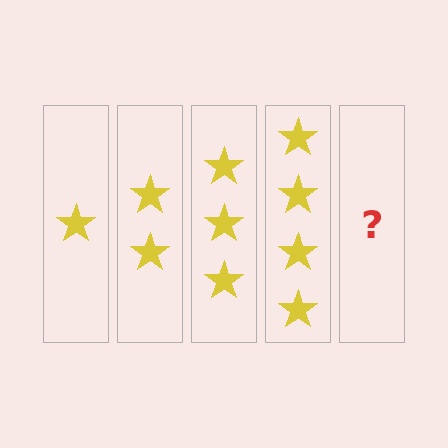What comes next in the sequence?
The next element should be 5 stars.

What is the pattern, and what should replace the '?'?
The pattern is that each step adds one more star. The '?' should be 5 stars.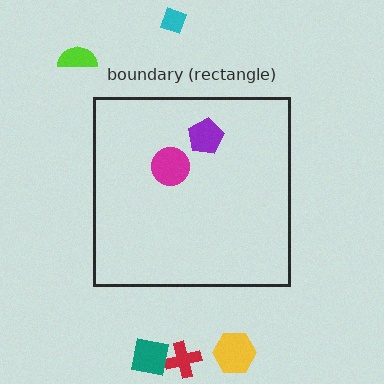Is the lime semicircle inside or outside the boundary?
Outside.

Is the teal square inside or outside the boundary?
Outside.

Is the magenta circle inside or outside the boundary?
Inside.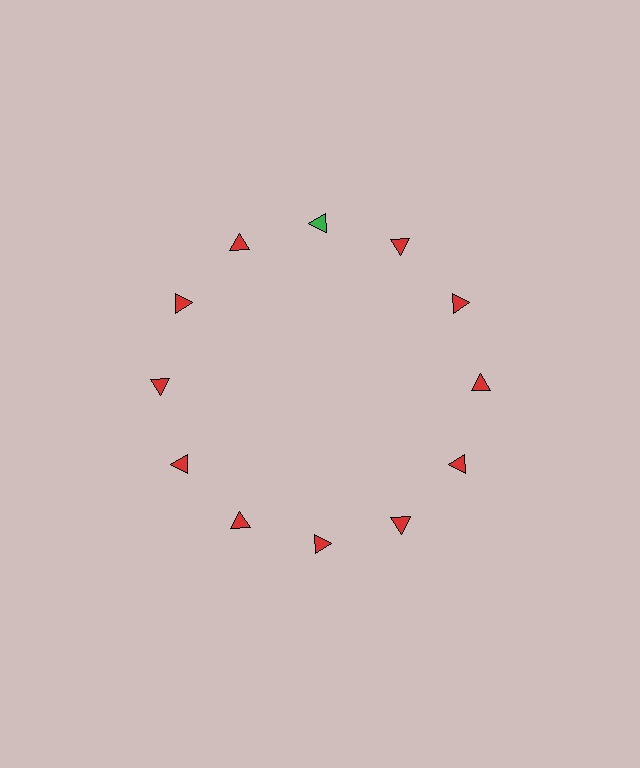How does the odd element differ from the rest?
It has a different color: green instead of red.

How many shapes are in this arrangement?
There are 12 shapes arranged in a ring pattern.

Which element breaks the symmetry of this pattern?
The green triangle at roughly the 12 o'clock position breaks the symmetry. All other shapes are red triangles.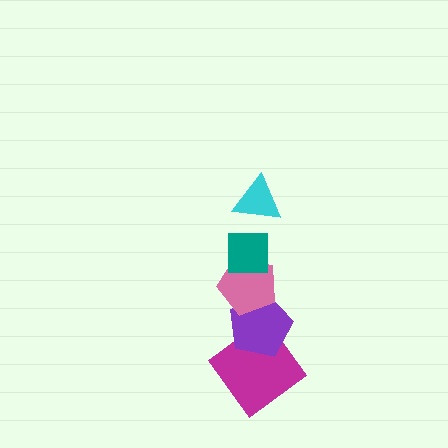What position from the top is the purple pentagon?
The purple pentagon is 4th from the top.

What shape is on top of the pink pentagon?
The teal square is on top of the pink pentagon.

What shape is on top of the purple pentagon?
The pink pentagon is on top of the purple pentagon.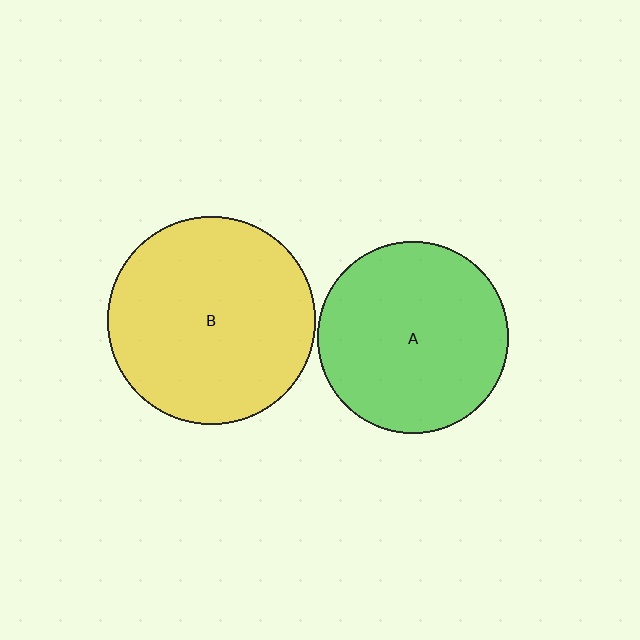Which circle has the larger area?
Circle B (yellow).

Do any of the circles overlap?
No, none of the circles overlap.